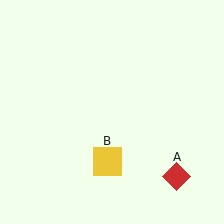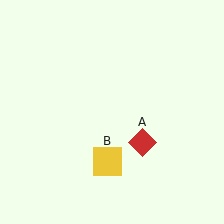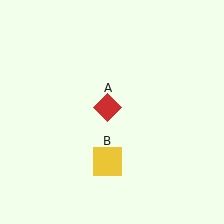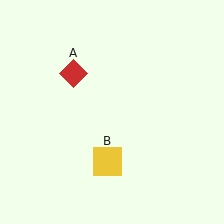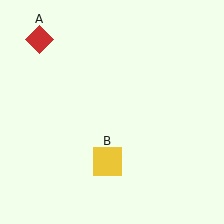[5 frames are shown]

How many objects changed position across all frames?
1 object changed position: red diamond (object A).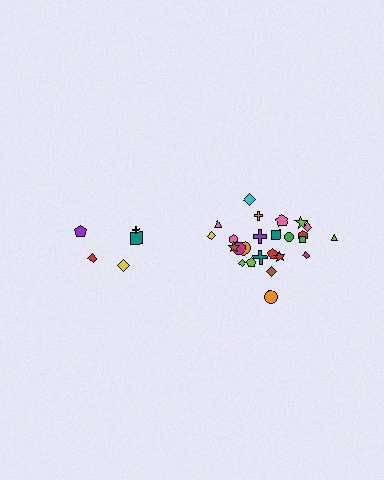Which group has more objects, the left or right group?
The right group.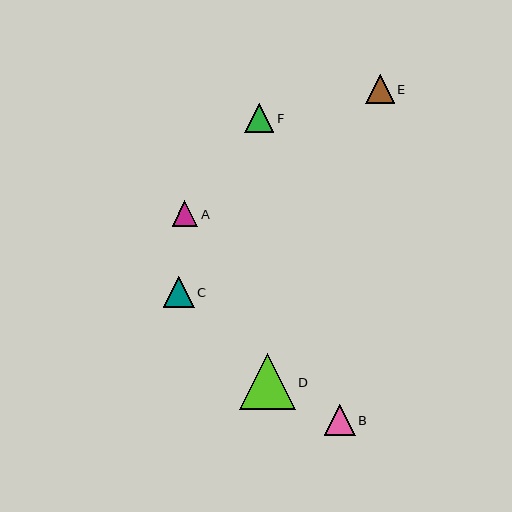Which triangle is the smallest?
Triangle A is the smallest with a size of approximately 25 pixels.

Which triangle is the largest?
Triangle D is the largest with a size of approximately 56 pixels.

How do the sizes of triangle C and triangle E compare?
Triangle C and triangle E are approximately the same size.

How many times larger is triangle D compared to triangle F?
Triangle D is approximately 1.9 times the size of triangle F.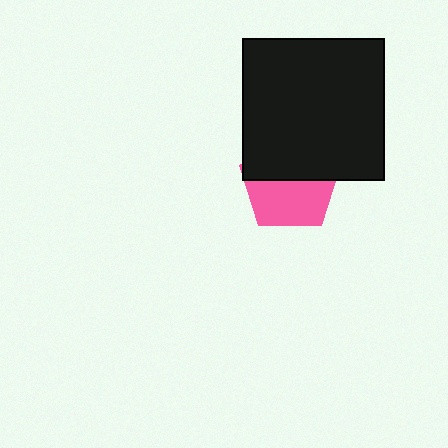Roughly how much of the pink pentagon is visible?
About half of it is visible (roughly 50%).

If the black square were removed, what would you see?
You would see the complete pink pentagon.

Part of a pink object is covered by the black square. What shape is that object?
It is a pentagon.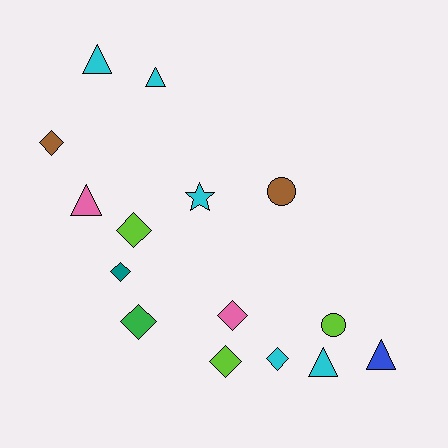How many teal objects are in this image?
There is 1 teal object.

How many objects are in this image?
There are 15 objects.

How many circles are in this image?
There are 2 circles.